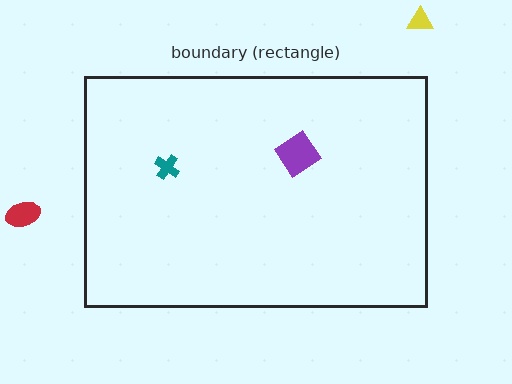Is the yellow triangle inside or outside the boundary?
Outside.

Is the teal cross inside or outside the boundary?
Inside.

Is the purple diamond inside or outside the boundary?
Inside.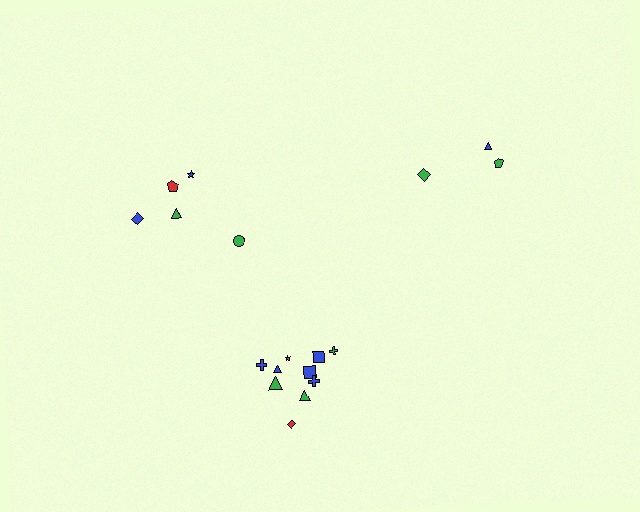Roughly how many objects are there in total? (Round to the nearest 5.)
Roughly 20 objects in total.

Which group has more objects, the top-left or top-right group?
The top-left group.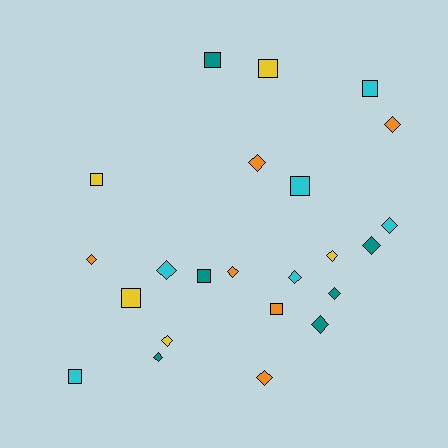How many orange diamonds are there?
There are 5 orange diamonds.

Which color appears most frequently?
Teal, with 6 objects.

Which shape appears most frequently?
Diamond, with 14 objects.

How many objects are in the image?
There are 23 objects.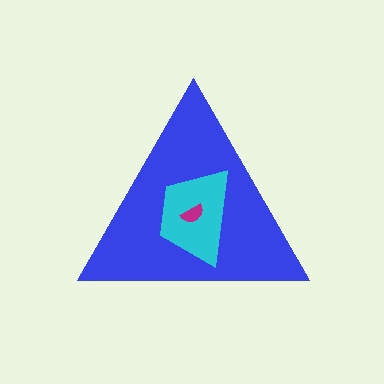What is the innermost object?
The magenta semicircle.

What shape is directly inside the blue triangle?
The cyan trapezoid.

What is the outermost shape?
The blue triangle.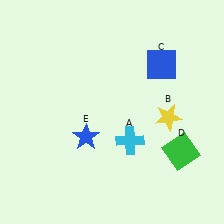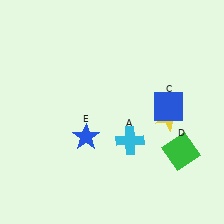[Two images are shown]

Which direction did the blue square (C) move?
The blue square (C) moved down.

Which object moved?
The blue square (C) moved down.